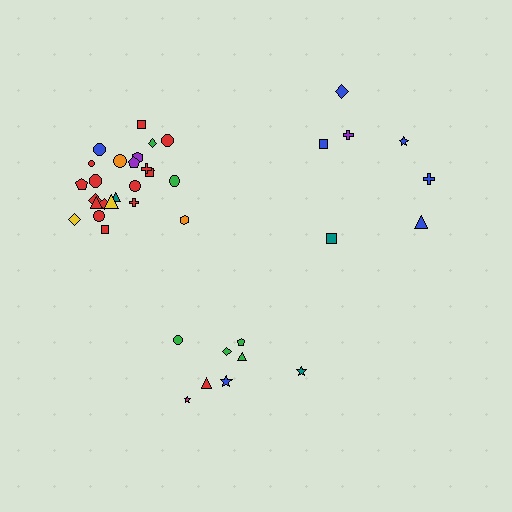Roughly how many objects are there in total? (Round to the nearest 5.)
Roughly 40 objects in total.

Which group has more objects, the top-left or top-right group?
The top-left group.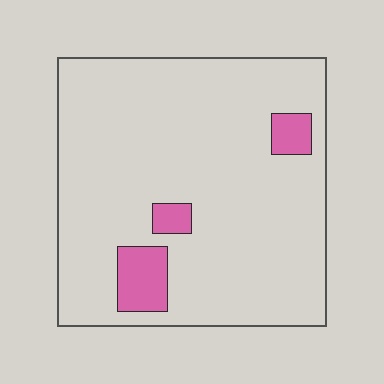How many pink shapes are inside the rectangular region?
3.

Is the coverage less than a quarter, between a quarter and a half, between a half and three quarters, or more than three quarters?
Less than a quarter.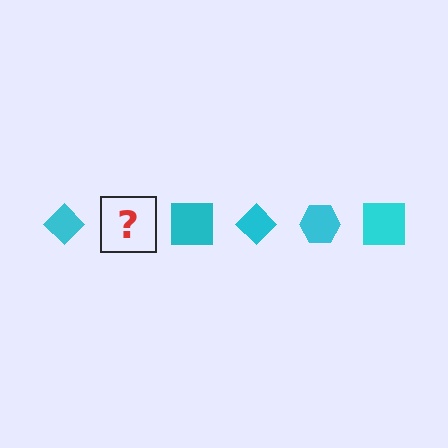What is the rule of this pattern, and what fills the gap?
The rule is that the pattern cycles through diamond, hexagon, square shapes in cyan. The gap should be filled with a cyan hexagon.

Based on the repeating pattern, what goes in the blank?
The blank should be a cyan hexagon.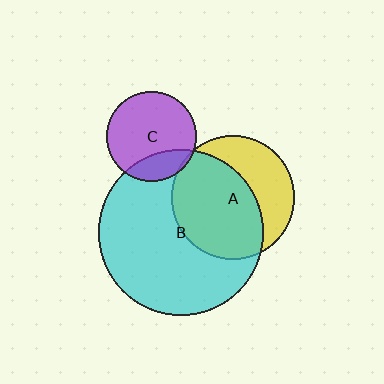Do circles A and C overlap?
Yes.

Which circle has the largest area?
Circle B (cyan).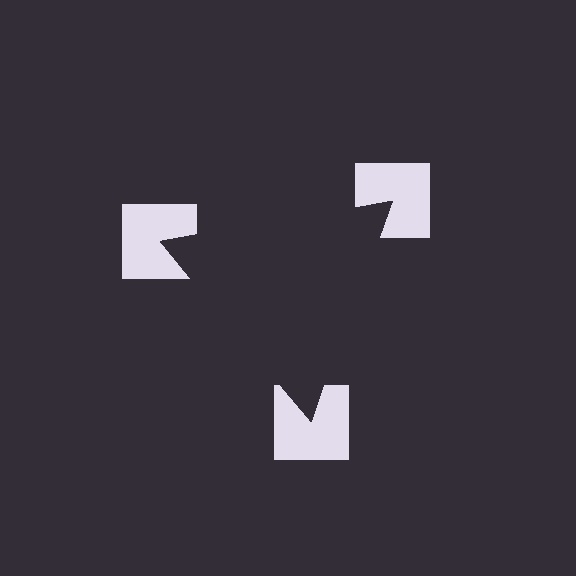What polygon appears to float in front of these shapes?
An illusory triangle — its edges are inferred from the aligned wedge cuts in the notched squares, not physically drawn.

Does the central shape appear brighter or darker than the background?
It typically appears slightly darker than the background, even though no actual brightness change is drawn.